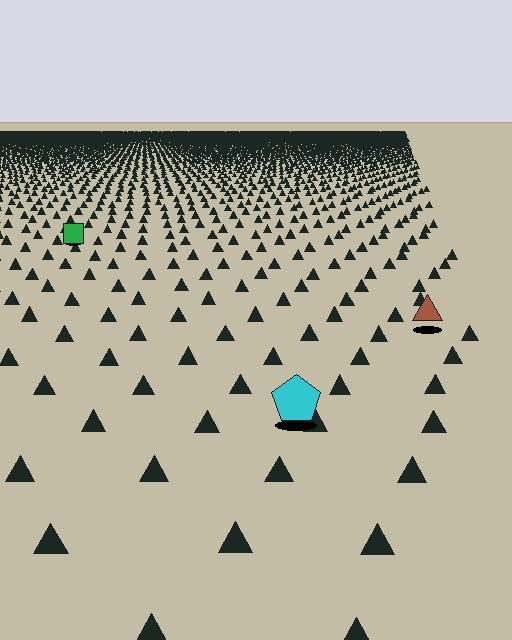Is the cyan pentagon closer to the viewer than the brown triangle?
Yes. The cyan pentagon is closer — you can tell from the texture gradient: the ground texture is coarser near it.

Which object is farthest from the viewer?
The green square is farthest from the viewer. It appears smaller and the ground texture around it is denser.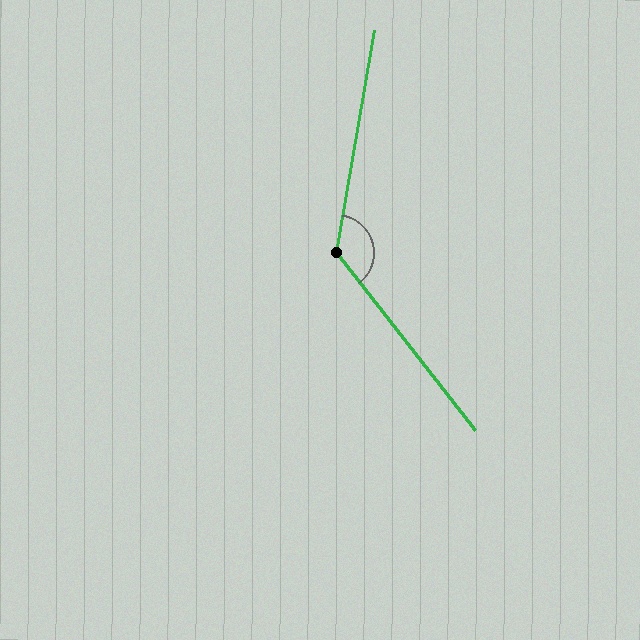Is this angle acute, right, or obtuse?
It is obtuse.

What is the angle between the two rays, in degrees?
Approximately 132 degrees.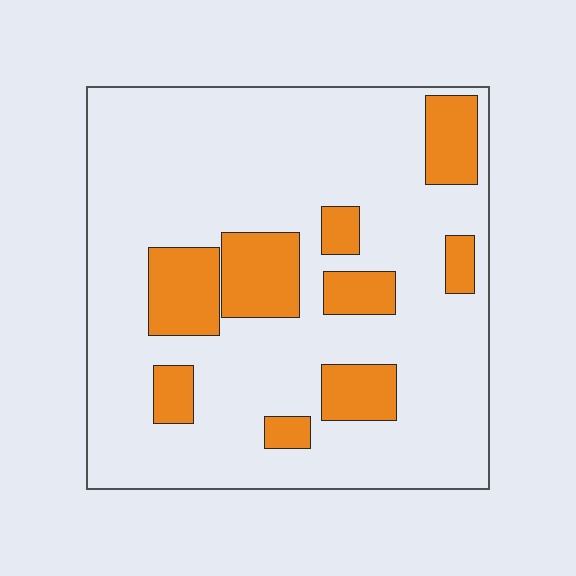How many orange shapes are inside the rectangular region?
9.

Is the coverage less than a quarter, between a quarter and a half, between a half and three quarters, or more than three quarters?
Less than a quarter.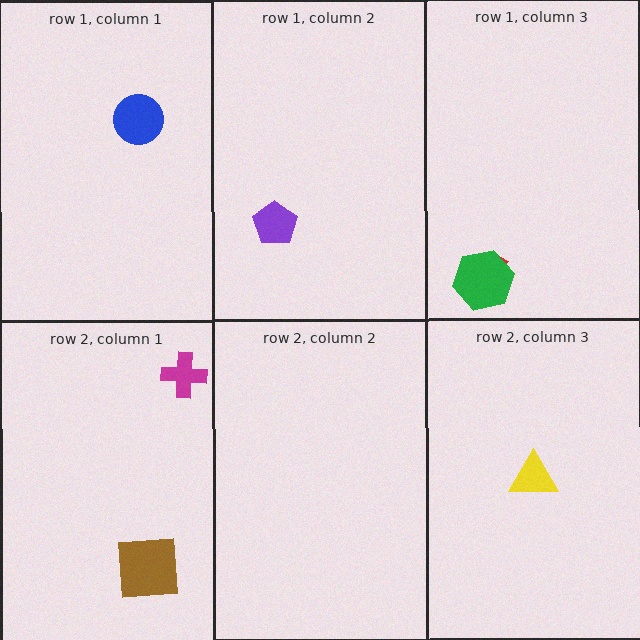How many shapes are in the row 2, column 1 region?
2.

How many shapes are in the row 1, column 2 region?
1.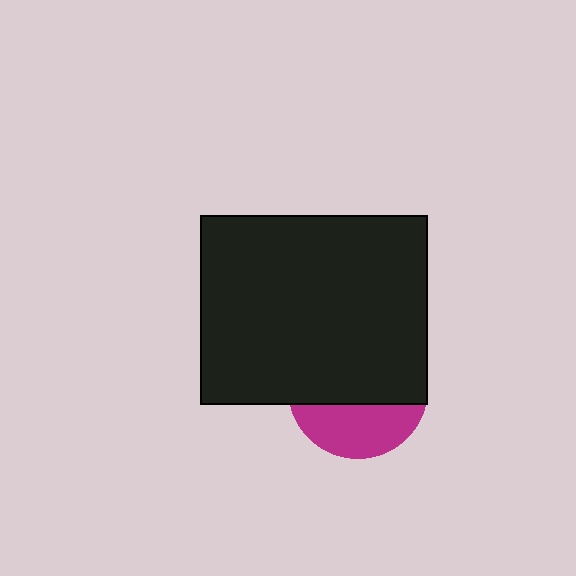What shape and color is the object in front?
The object in front is a black rectangle.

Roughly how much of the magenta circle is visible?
A small part of it is visible (roughly 35%).